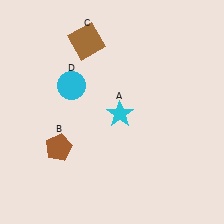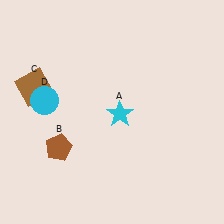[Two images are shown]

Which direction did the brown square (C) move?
The brown square (C) moved left.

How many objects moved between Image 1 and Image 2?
2 objects moved between the two images.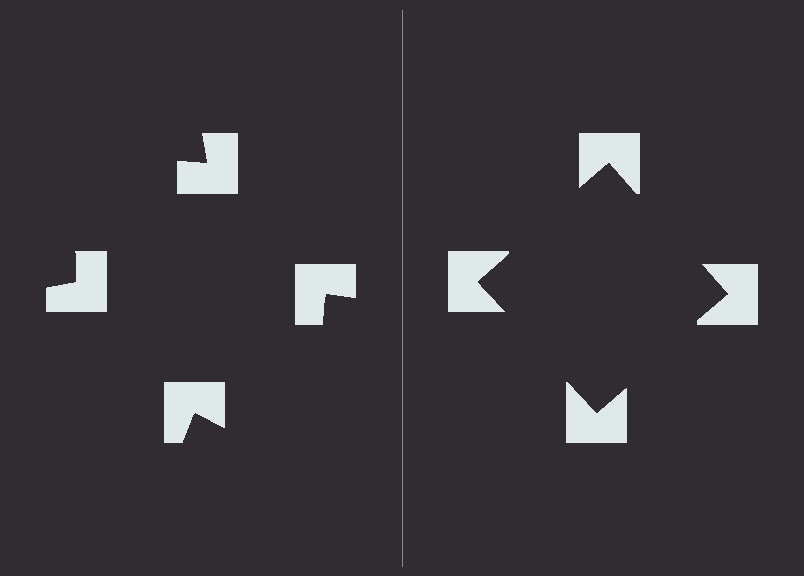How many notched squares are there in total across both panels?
8 — 4 on each side.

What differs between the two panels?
The notched squares are positioned identically on both sides; only the wedge orientations differ. On the right they align to a square; on the left they are misaligned.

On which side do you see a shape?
An illusory square appears on the right side. On the left side the wedge cuts are rotated, so no coherent shape forms.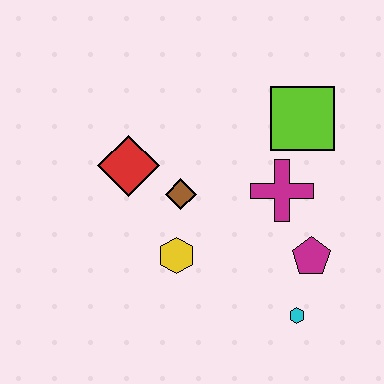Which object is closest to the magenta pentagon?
The cyan hexagon is closest to the magenta pentagon.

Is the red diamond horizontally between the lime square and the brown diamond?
No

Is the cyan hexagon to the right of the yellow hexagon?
Yes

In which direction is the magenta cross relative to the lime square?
The magenta cross is below the lime square.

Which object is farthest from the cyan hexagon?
The red diamond is farthest from the cyan hexagon.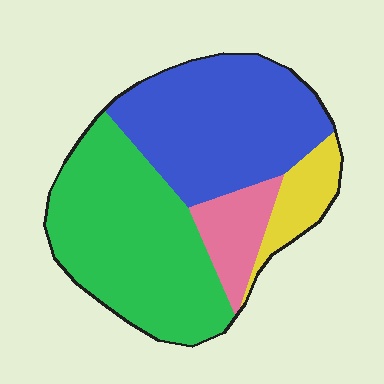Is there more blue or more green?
Green.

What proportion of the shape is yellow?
Yellow takes up about one tenth (1/10) of the shape.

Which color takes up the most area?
Green, at roughly 45%.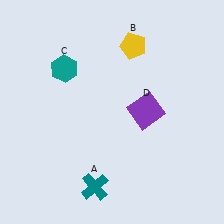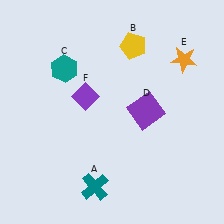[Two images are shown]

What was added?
An orange star (E), a purple diamond (F) were added in Image 2.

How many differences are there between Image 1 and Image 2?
There are 2 differences between the two images.